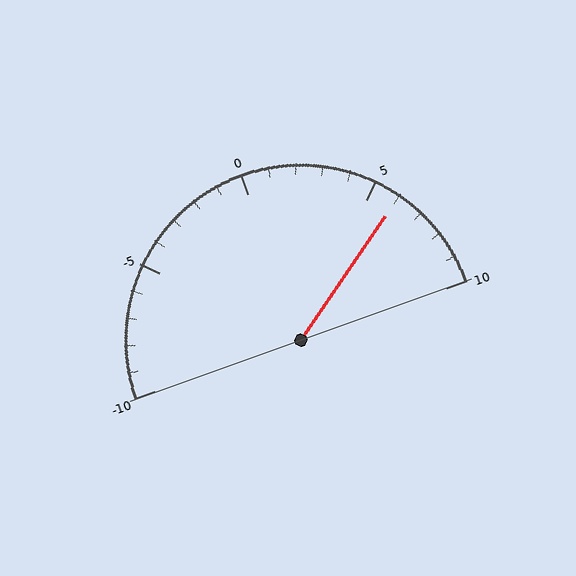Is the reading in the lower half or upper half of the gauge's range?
The reading is in the upper half of the range (-10 to 10).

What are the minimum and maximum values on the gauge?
The gauge ranges from -10 to 10.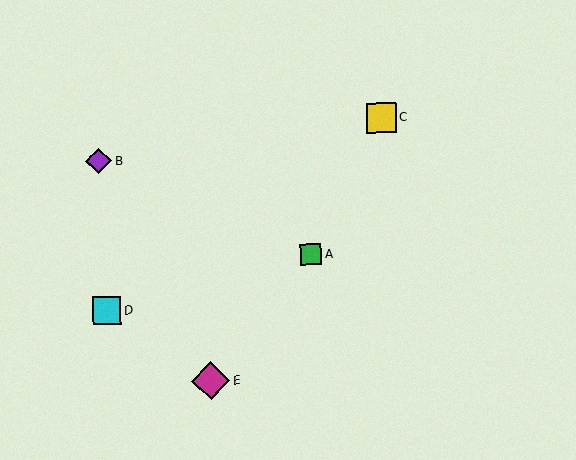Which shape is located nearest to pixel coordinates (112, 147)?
The purple diamond (labeled B) at (99, 161) is nearest to that location.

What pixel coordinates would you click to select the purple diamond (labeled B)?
Click at (99, 161) to select the purple diamond B.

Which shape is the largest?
The magenta diamond (labeled E) is the largest.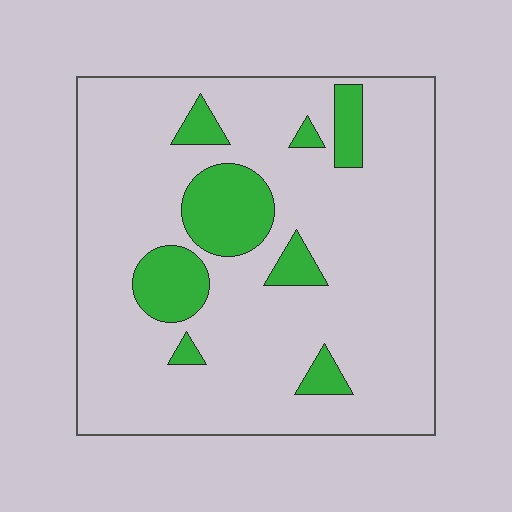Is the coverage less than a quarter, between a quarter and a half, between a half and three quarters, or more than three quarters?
Less than a quarter.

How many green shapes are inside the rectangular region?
8.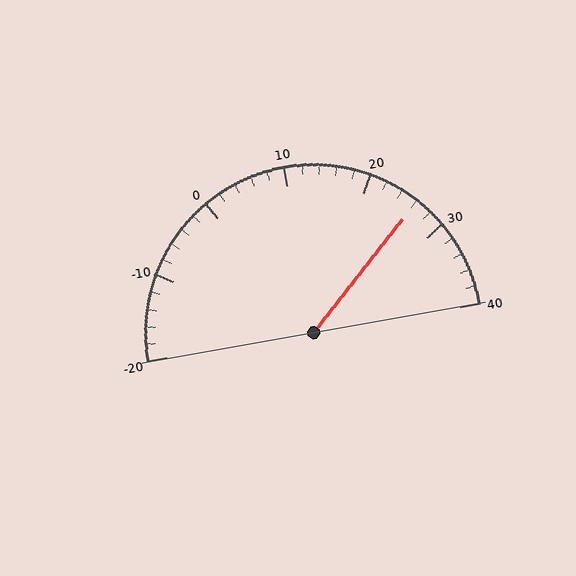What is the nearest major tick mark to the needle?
The nearest major tick mark is 30.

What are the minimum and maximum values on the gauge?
The gauge ranges from -20 to 40.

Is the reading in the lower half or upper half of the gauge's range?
The reading is in the upper half of the range (-20 to 40).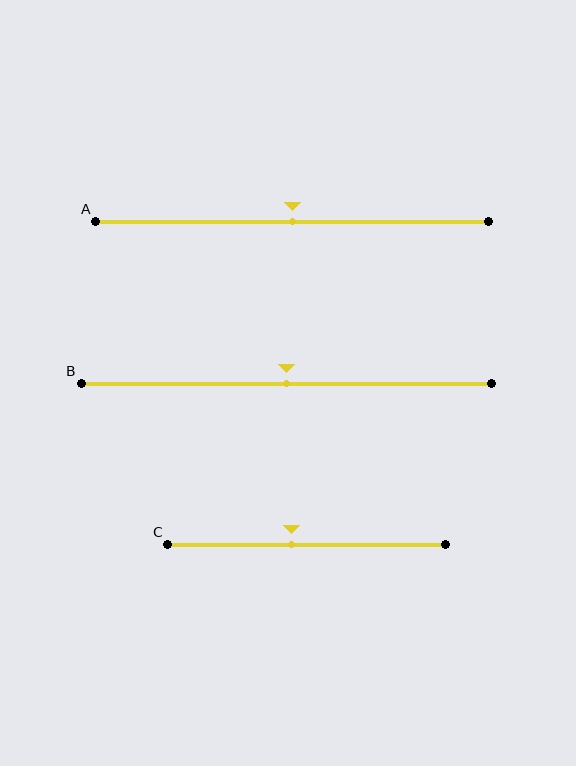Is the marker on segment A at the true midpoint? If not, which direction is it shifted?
Yes, the marker on segment A is at the true midpoint.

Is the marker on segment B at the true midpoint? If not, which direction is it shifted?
Yes, the marker on segment B is at the true midpoint.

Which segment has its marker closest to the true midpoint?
Segment A has its marker closest to the true midpoint.